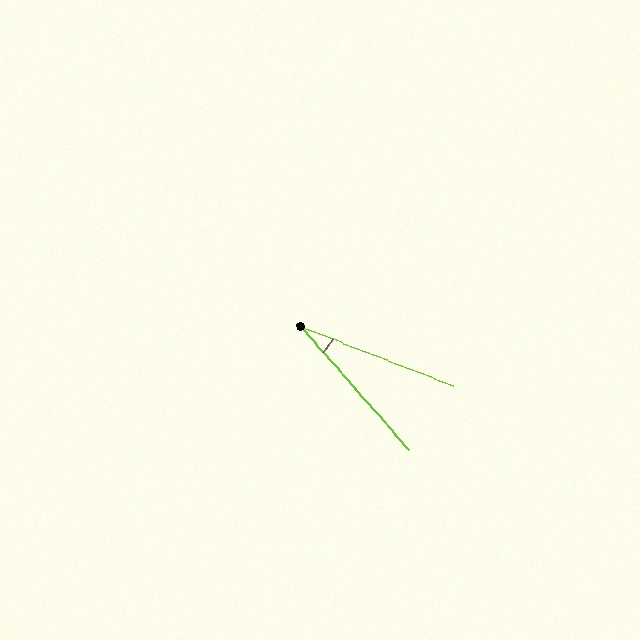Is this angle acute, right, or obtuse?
It is acute.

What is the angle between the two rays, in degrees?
Approximately 27 degrees.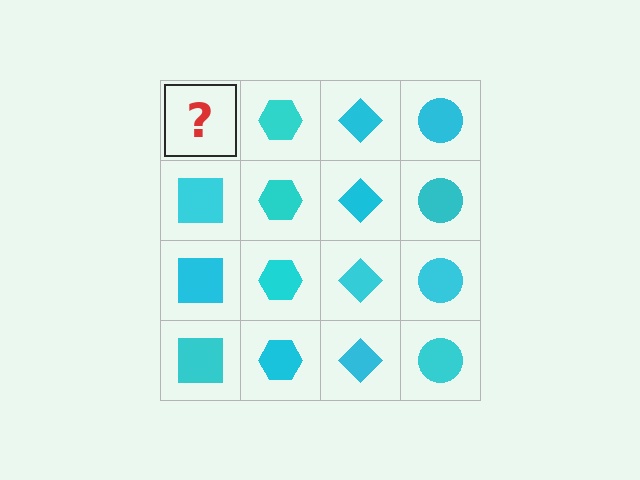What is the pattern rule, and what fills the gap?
The rule is that each column has a consistent shape. The gap should be filled with a cyan square.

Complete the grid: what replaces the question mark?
The question mark should be replaced with a cyan square.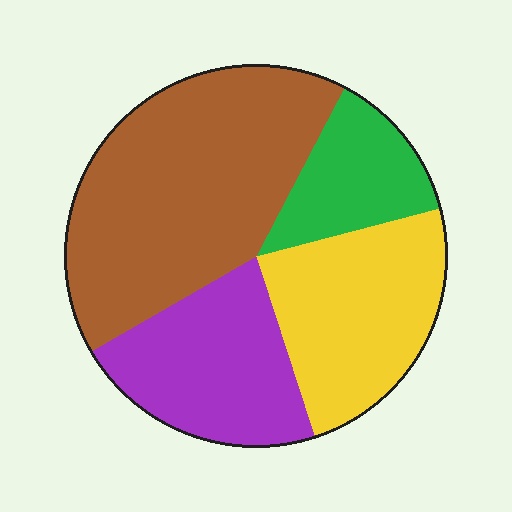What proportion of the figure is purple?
Purple covers 22% of the figure.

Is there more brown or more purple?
Brown.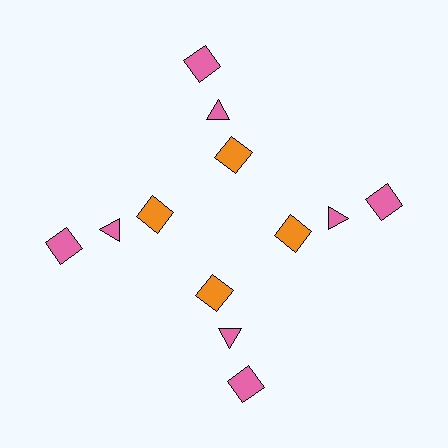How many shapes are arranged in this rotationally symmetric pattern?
There are 12 shapes, arranged in 4 groups of 3.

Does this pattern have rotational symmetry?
Yes, this pattern has 4-fold rotational symmetry. It looks the same after rotating 90 degrees around the center.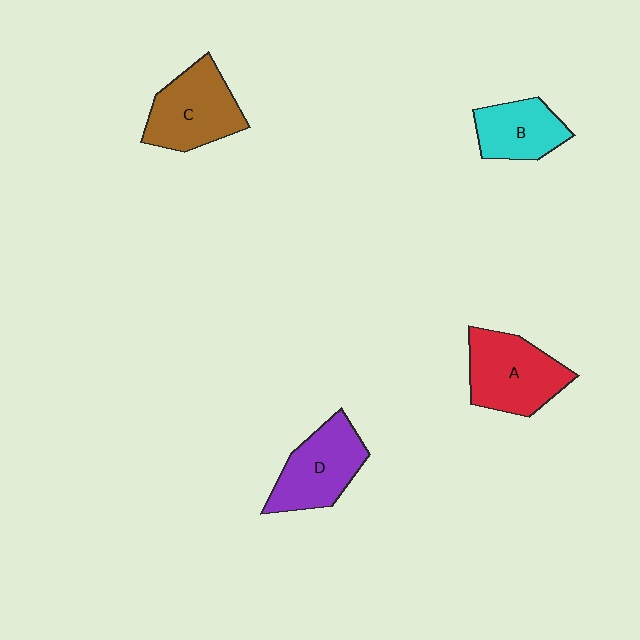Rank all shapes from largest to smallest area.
From largest to smallest: A (red), C (brown), D (purple), B (cyan).